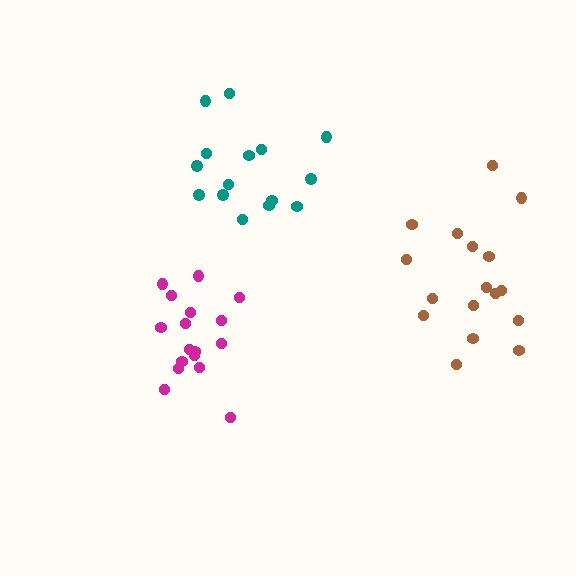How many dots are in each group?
Group 1: 17 dots, Group 2: 15 dots, Group 3: 17 dots (49 total).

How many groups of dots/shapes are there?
There are 3 groups.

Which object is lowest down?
The magenta cluster is bottommost.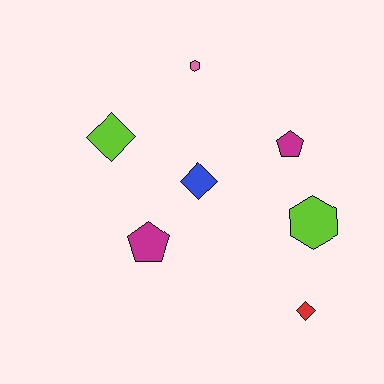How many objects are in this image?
There are 7 objects.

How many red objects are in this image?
There is 1 red object.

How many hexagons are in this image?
There are 2 hexagons.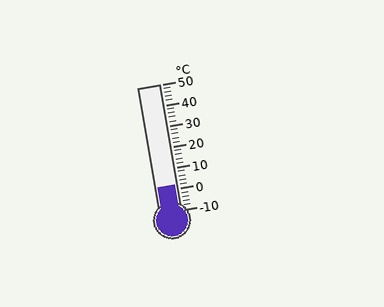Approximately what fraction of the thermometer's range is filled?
The thermometer is filled to approximately 20% of its range.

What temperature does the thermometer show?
The thermometer shows approximately 2°C.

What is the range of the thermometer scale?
The thermometer scale ranges from -10°C to 50°C.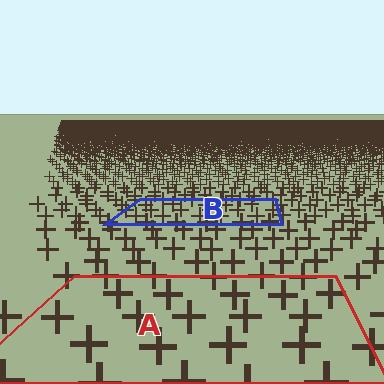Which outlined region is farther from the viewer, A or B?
Region B is farther from the viewer — the texture elements inside it appear smaller and more densely packed.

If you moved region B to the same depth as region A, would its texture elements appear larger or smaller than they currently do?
They would appear larger. At a closer depth, the same texture elements are projected at a bigger on-screen size.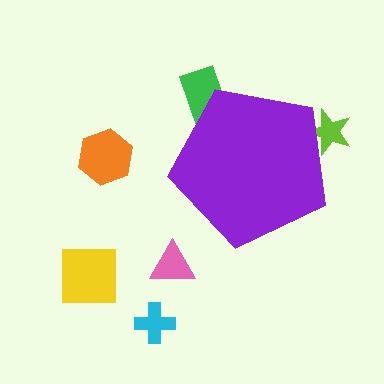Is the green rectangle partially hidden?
Yes, the green rectangle is partially hidden behind the purple pentagon.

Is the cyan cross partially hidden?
No, the cyan cross is fully visible.